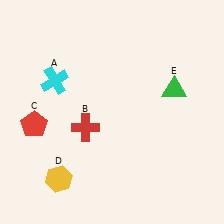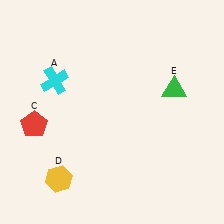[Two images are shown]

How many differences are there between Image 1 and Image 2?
There is 1 difference between the two images.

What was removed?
The red cross (B) was removed in Image 2.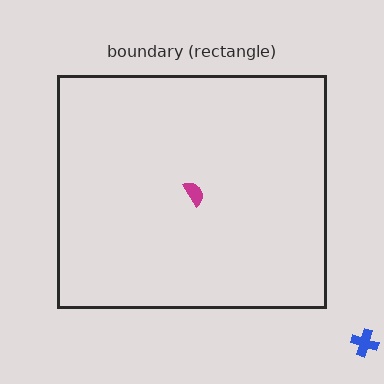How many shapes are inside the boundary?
1 inside, 1 outside.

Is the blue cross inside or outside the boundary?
Outside.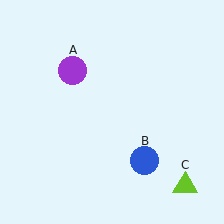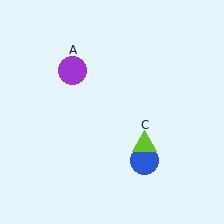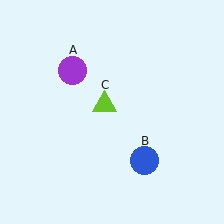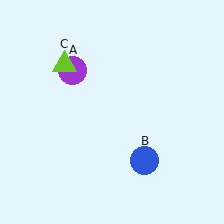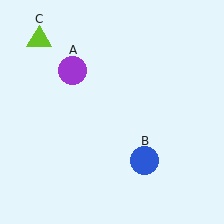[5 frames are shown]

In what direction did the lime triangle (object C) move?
The lime triangle (object C) moved up and to the left.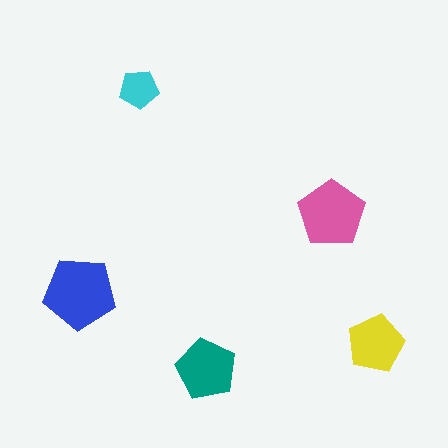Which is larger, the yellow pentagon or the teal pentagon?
The teal one.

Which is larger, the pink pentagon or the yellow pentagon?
The pink one.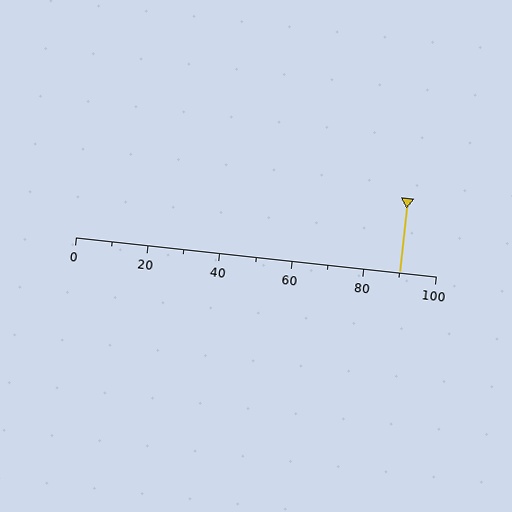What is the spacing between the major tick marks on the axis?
The major ticks are spaced 20 apart.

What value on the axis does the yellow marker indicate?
The marker indicates approximately 90.